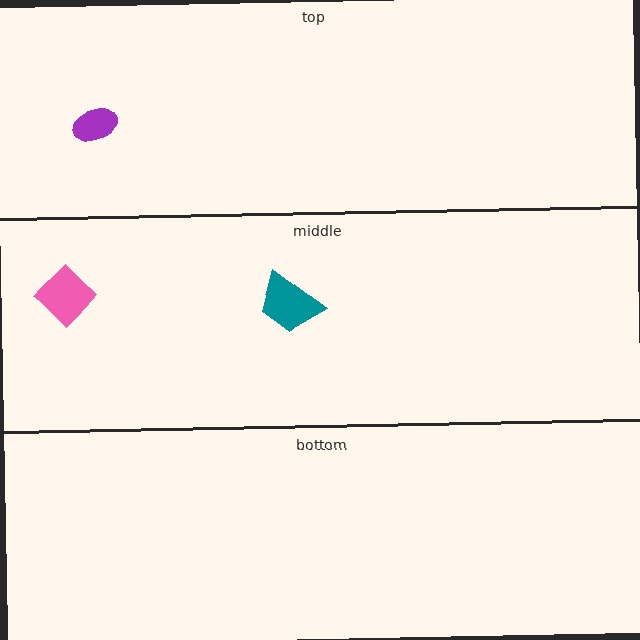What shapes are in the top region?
The purple ellipse.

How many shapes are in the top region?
1.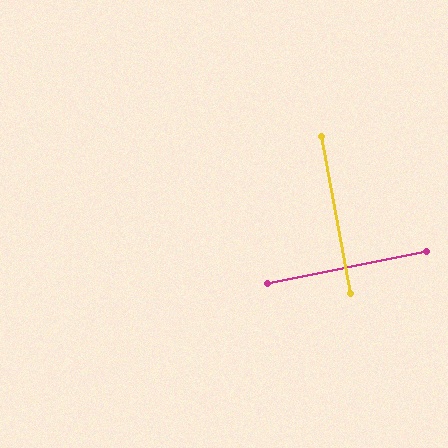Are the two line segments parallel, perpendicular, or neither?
Perpendicular — they meet at approximately 89°.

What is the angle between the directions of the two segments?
Approximately 89 degrees.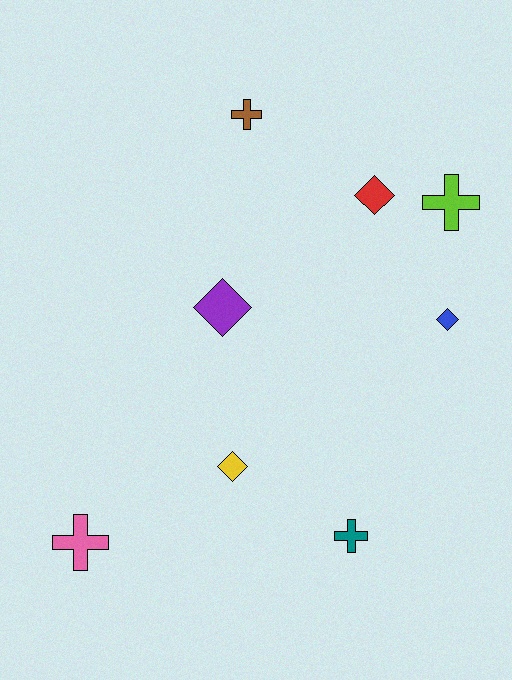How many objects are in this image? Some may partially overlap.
There are 8 objects.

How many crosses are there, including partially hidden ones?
There are 4 crosses.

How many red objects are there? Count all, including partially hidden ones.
There is 1 red object.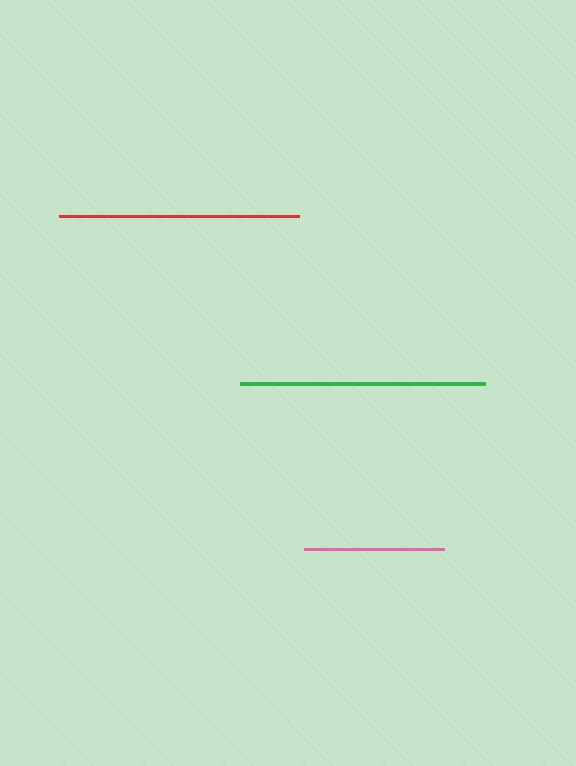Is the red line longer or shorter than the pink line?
The red line is longer than the pink line.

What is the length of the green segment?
The green segment is approximately 244 pixels long.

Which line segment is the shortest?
The pink line is the shortest at approximately 140 pixels.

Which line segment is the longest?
The green line is the longest at approximately 244 pixels.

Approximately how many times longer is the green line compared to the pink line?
The green line is approximately 1.7 times the length of the pink line.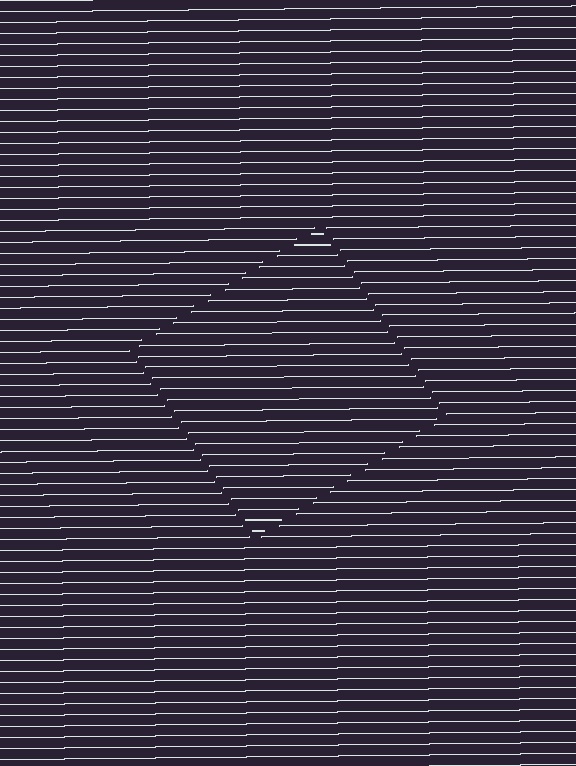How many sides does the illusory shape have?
4 sides — the line-ends trace a square.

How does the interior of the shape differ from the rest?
The interior of the shape contains the same grating, shifted by half a period — the contour is defined by the phase discontinuity where line-ends from the inner and outer gratings abut.